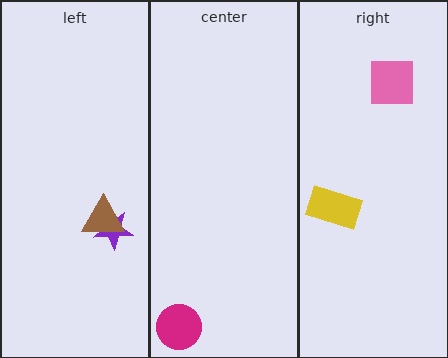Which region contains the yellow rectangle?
The right region.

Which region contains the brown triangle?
The left region.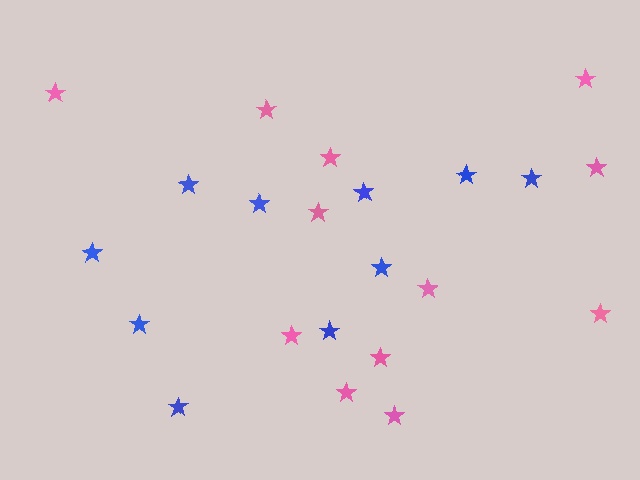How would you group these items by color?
There are 2 groups: one group of pink stars (12) and one group of blue stars (10).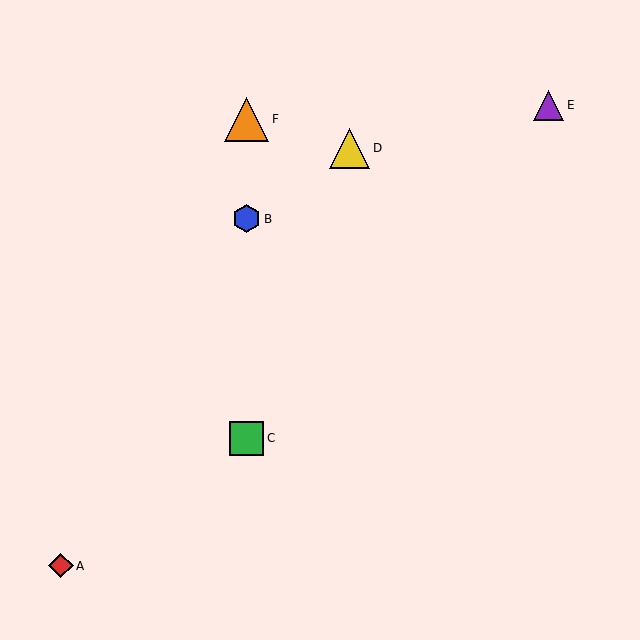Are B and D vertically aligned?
No, B is at x≈247 and D is at x≈350.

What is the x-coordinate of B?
Object B is at x≈247.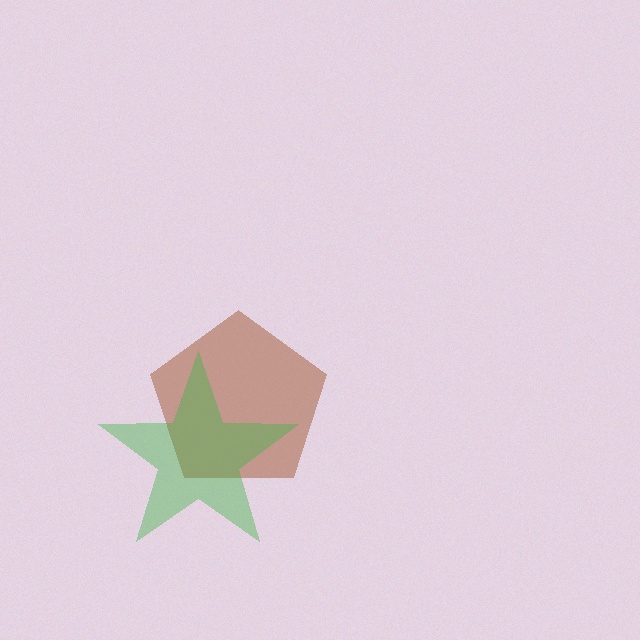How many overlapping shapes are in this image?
There are 2 overlapping shapes in the image.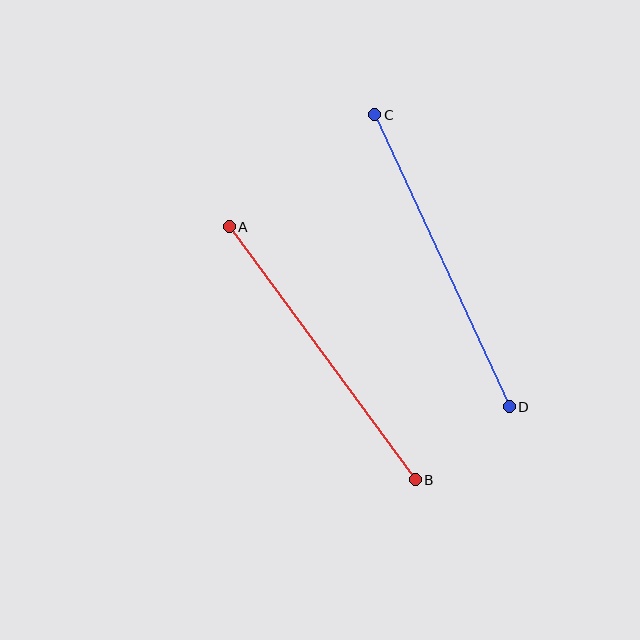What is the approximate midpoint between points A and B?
The midpoint is at approximately (322, 353) pixels.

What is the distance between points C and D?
The distance is approximately 322 pixels.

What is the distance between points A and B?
The distance is approximately 314 pixels.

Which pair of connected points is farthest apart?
Points C and D are farthest apart.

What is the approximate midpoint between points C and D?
The midpoint is at approximately (442, 261) pixels.